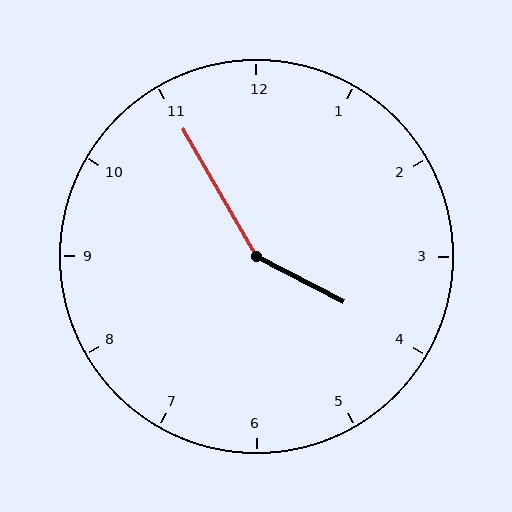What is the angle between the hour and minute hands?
Approximately 148 degrees.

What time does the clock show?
3:55.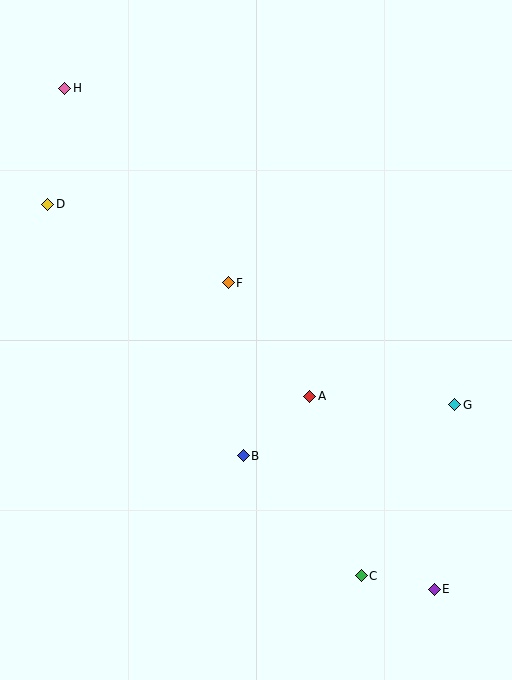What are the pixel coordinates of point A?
Point A is at (310, 396).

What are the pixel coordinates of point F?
Point F is at (228, 283).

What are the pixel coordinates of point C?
Point C is at (361, 576).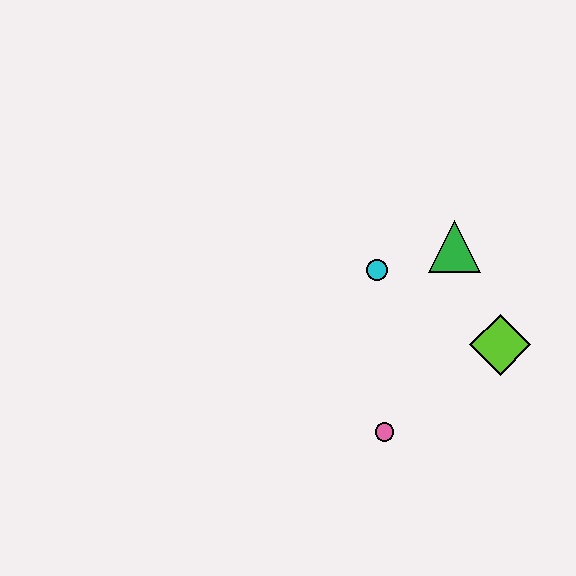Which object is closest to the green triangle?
The cyan circle is closest to the green triangle.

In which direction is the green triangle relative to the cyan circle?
The green triangle is to the right of the cyan circle.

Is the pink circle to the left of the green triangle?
Yes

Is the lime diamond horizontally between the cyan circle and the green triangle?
No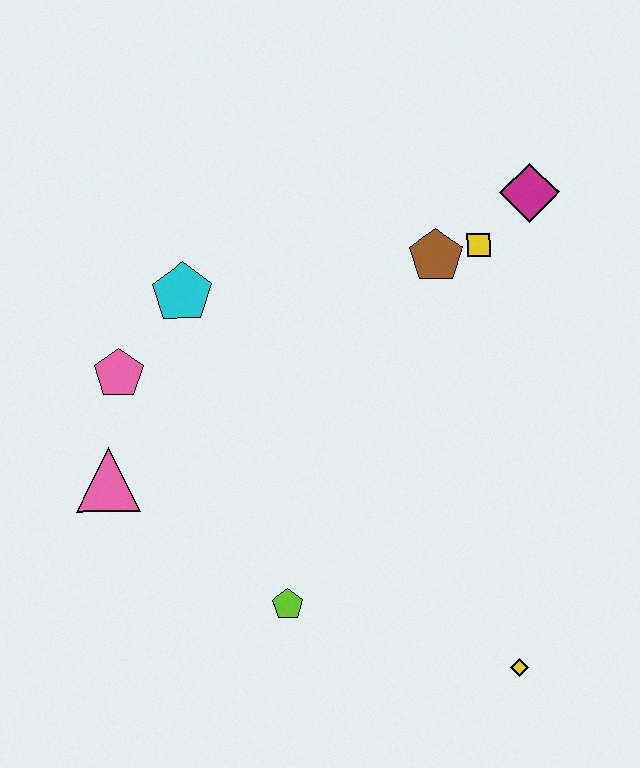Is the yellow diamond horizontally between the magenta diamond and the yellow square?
Yes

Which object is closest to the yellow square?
The brown pentagon is closest to the yellow square.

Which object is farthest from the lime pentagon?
The magenta diamond is farthest from the lime pentagon.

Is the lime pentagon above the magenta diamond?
No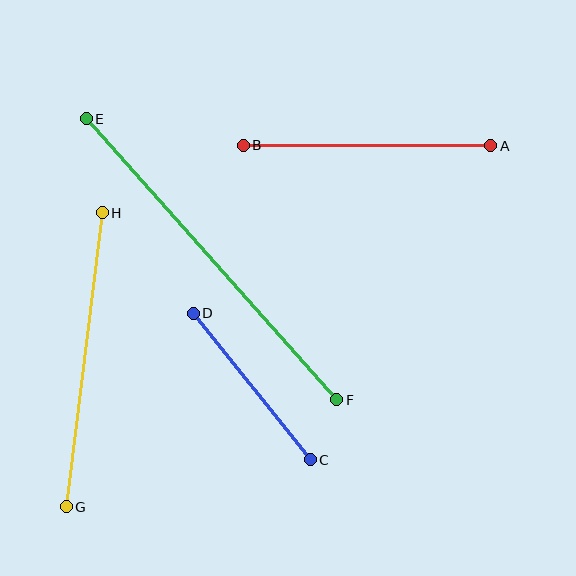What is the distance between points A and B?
The distance is approximately 247 pixels.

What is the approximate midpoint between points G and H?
The midpoint is at approximately (84, 360) pixels.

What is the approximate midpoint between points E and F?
The midpoint is at approximately (212, 259) pixels.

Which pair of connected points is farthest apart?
Points E and F are farthest apart.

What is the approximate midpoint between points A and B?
The midpoint is at approximately (367, 145) pixels.